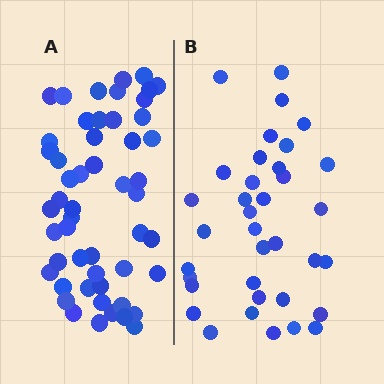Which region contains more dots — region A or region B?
Region A (the left region) has more dots.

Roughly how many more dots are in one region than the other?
Region A has approximately 15 more dots than region B.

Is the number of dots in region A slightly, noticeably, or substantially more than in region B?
Region A has noticeably more, but not dramatically so. The ratio is roughly 1.4 to 1.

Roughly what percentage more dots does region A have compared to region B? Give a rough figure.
About 45% more.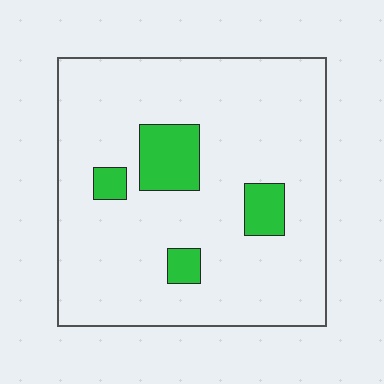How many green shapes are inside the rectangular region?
4.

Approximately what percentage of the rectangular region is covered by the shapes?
Approximately 10%.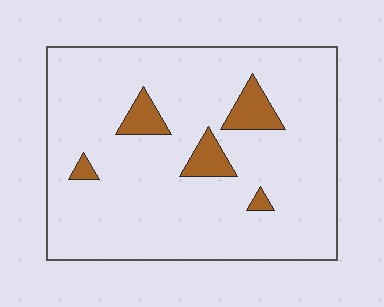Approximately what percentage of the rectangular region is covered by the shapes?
Approximately 10%.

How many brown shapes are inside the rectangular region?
5.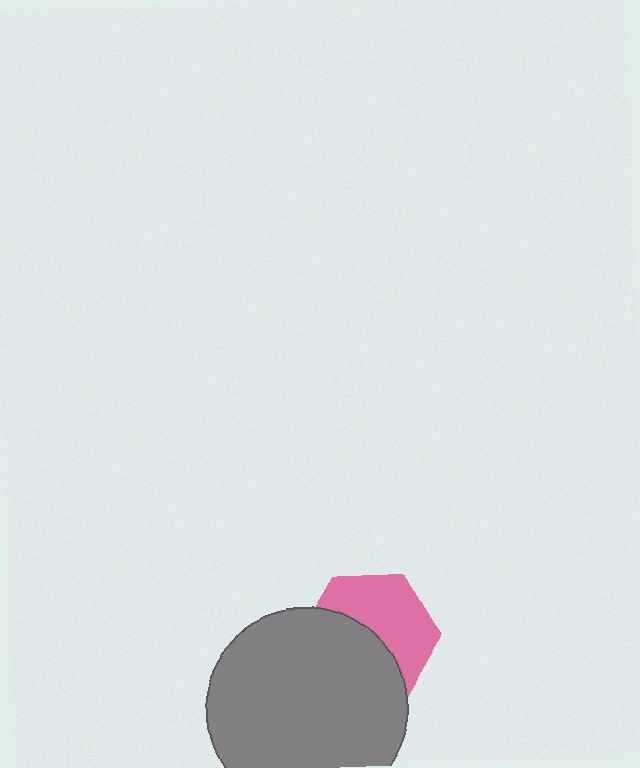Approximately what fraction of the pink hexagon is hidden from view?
Roughly 50% of the pink hexagon is hidden behind the gray circle.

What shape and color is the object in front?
The object in front is a gray circle.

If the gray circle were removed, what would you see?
You would see the complete pink hexagon.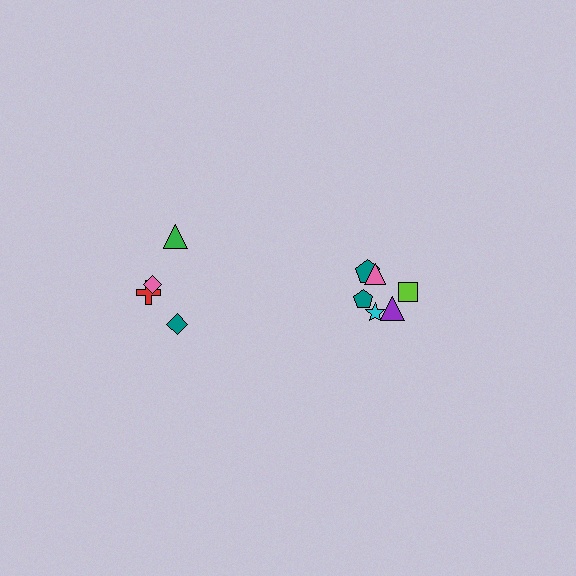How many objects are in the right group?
There are 6 objects.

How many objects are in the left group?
There are 4 objects.